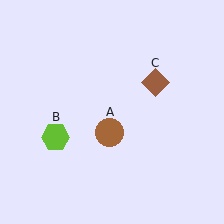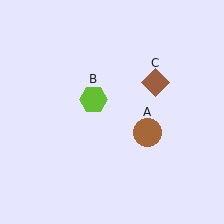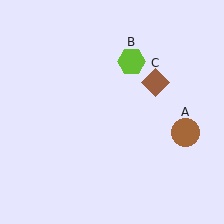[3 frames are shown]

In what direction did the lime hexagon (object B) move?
The lime hexagon (object B) moved up and to the right.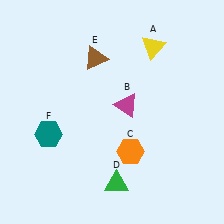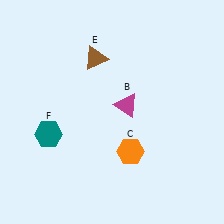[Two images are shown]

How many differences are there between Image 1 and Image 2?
There are 2 differences between the two images.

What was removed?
The yellow triangle (A), the green triangle (D) were removed in Image 2.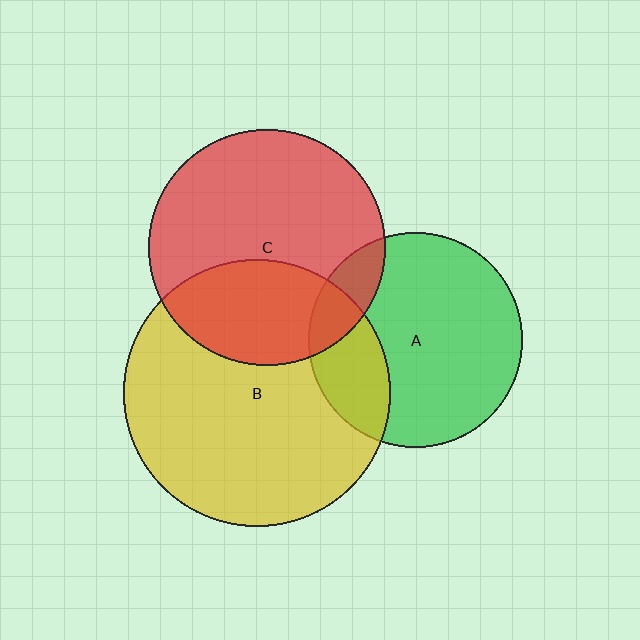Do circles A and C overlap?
Yes.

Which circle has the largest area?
Circle B (yellow).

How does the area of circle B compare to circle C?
Approximately 1.3 times.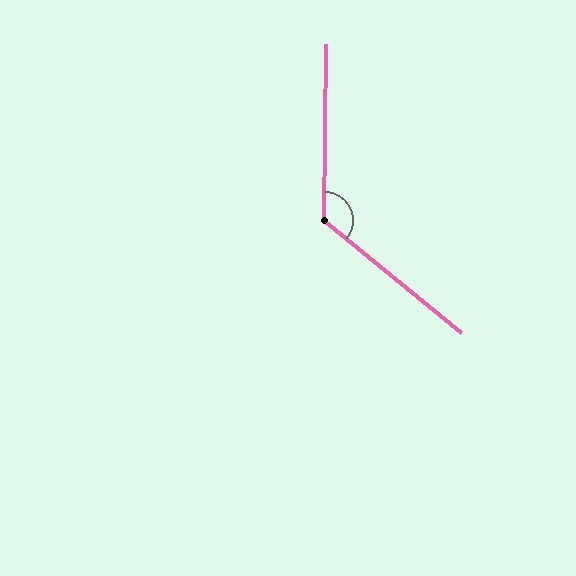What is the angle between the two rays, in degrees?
Approximately 129 degrees.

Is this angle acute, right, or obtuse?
It is obtuse.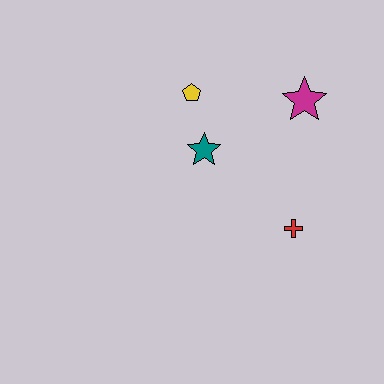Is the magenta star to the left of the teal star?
No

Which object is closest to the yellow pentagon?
The teal star is closest to the yellow pentagon.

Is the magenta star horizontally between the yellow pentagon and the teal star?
No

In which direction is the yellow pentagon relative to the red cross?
The yellow pentagon is above the red cross.